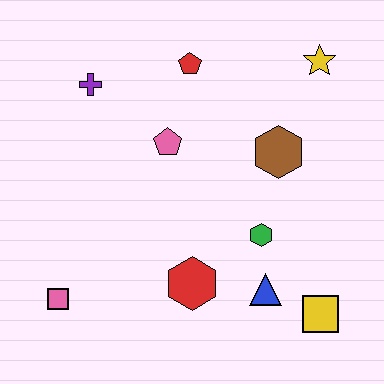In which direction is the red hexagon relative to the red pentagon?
The red hexagon is below the red pentagon.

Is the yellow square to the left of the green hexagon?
No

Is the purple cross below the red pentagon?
Yes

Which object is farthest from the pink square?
The yellow star is farthest from the pink square.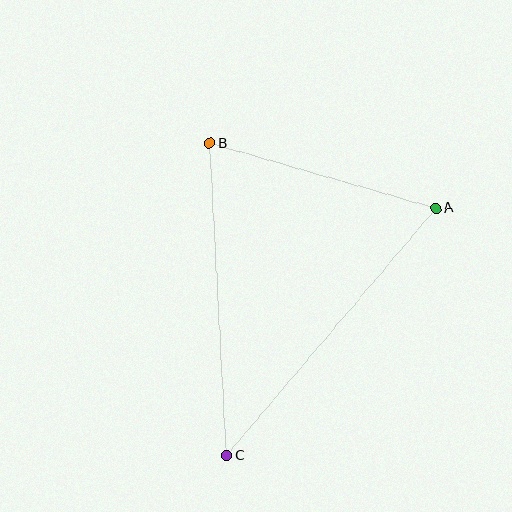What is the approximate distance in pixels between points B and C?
The distance between B and C is approximately 313 pixels.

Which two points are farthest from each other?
Points A and C are farthest from each other.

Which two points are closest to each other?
Points A and B are closest to each other.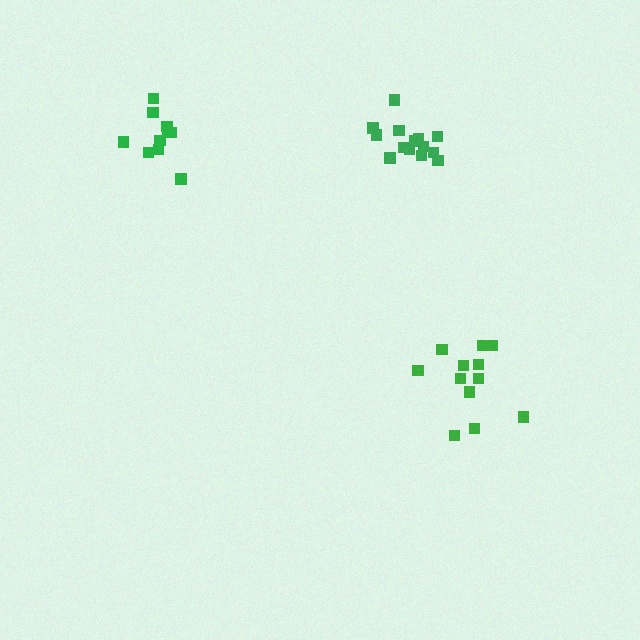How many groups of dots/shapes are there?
There are 3 groups.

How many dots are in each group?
Group 1: 14 dots, Group 2: 12 dots, Group 3: 10 dots (36 total).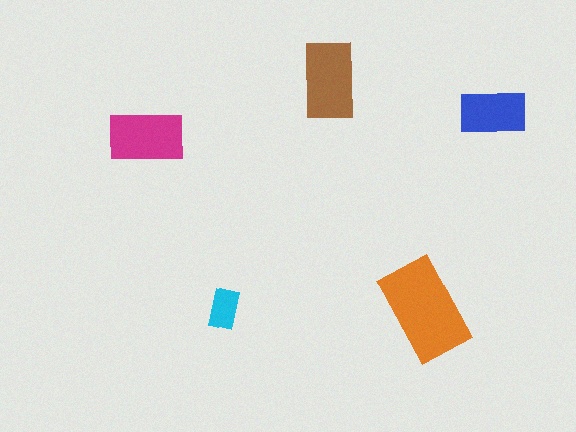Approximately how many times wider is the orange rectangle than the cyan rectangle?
About 2.5 times wider.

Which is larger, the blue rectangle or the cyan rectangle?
The blue one.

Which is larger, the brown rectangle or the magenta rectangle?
The brown one.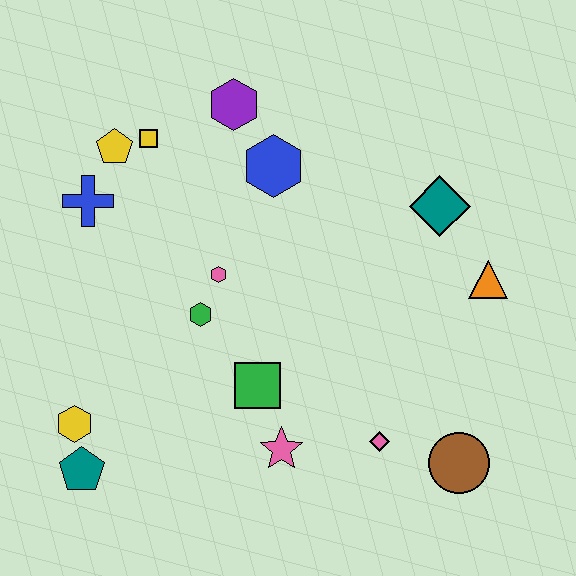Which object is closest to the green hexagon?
The pink hexagon is closest to the green hexagon.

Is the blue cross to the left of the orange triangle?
Yes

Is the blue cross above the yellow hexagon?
Yes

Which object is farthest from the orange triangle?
The teal pentagon is farthest from the orange triangle.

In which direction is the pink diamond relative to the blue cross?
The pink diamond is to the right of the blue cross.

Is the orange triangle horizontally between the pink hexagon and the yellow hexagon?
No